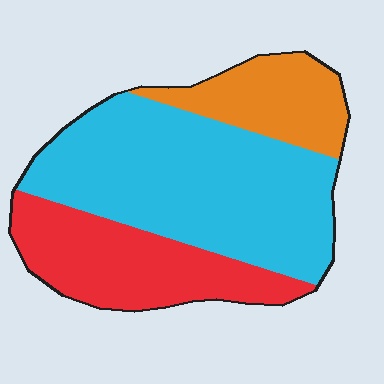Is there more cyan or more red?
Cyan.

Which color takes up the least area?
Orange, at roughly 20%.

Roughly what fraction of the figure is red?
Red takes up about one quarter (1/4) of the figure.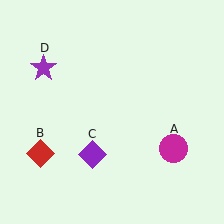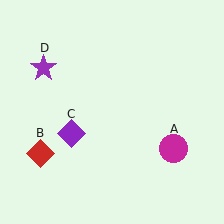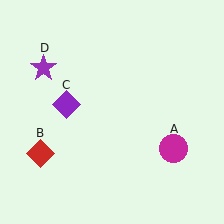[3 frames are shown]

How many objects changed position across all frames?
1 object changed position: purple diamond (object C).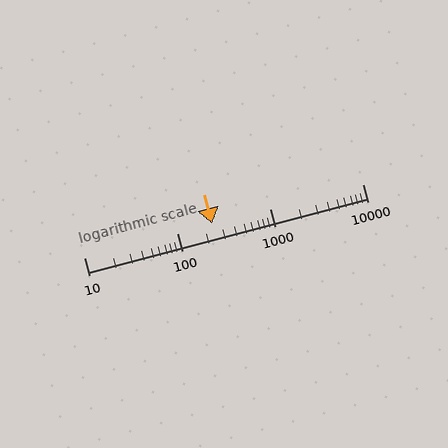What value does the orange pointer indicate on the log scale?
The pointer indicates approximately 240.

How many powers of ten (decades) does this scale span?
The scale spans 3 decades, from 10 to 10000.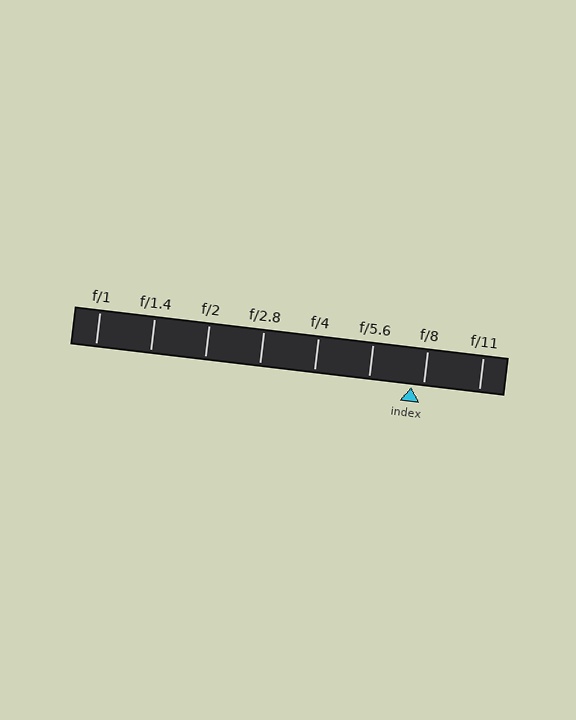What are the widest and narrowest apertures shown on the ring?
The widest aperture shown is f/1 and the narrowest is f/11.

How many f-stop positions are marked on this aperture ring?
There are 8 f-stop positions marked.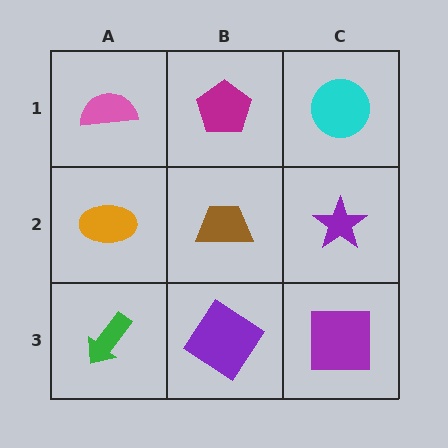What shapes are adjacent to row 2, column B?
A magenta pentagon (row 1, column B), a purple diamond (row 3, column B), an orange ellipse (row 2, column A), a purple star (row 2, column C).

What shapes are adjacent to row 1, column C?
A purple star (row 2, column C), a magenta pentagon (row 1, column B).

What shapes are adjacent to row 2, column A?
A pink semicircle (row 1, column A), a green arrow (row 3, column A), a brown trapezoid (row 2, column B).